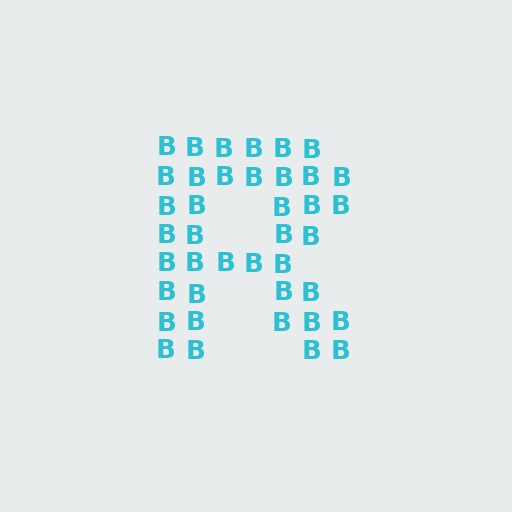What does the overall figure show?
The overall figure shows the letter R.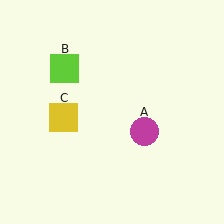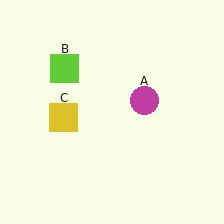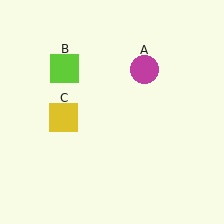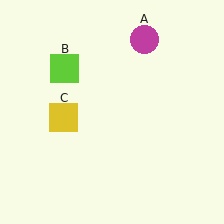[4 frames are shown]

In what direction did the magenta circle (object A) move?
The magenta circle (object A) moved up.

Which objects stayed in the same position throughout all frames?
Lime square (object B) and yellow square (object C) remained stationary.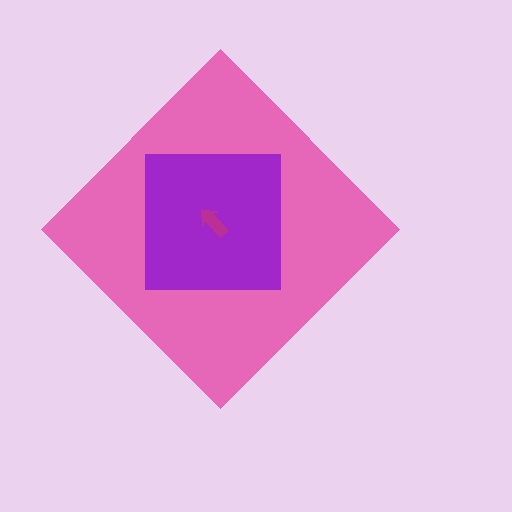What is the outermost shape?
The pink diamond.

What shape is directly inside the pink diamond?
The purple square.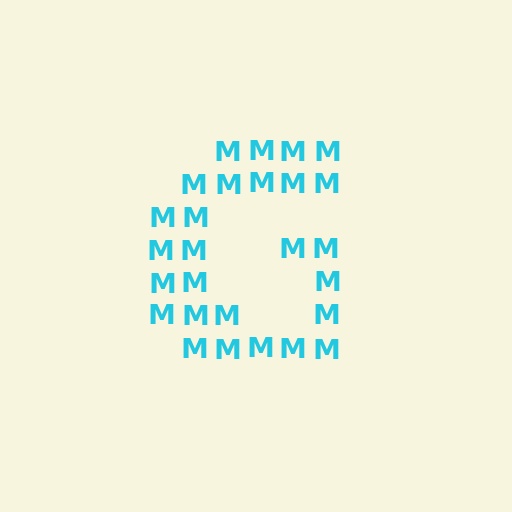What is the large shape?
The large shape is the letter G.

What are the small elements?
The small elements are letter M's.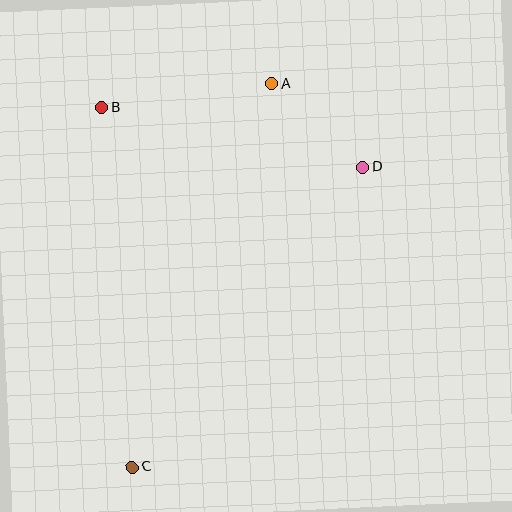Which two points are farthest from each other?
Points A and C are farthest from each other.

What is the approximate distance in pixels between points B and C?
The distance between B and C is approximately 361 pixels.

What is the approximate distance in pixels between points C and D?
The distance between C and D is approximately 378 pixels.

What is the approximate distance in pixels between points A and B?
The distance between A and B is approximately 172 pixels.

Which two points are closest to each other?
Points A and D are closest to each other.